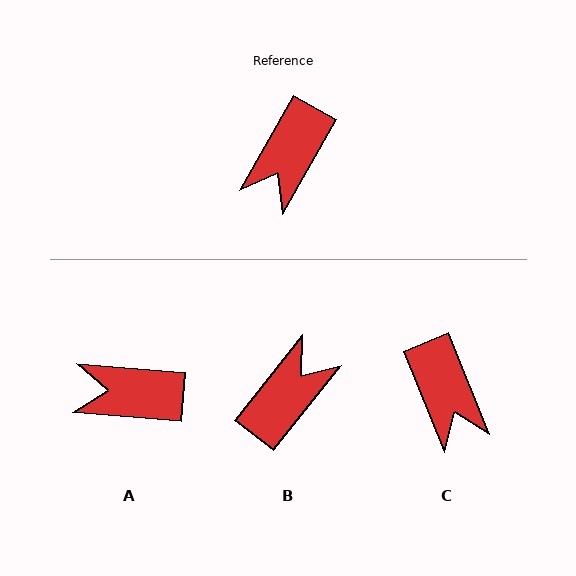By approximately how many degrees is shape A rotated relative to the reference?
Approximately 65 degrees clockwise.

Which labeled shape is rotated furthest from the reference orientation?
B, about 171 degrees away.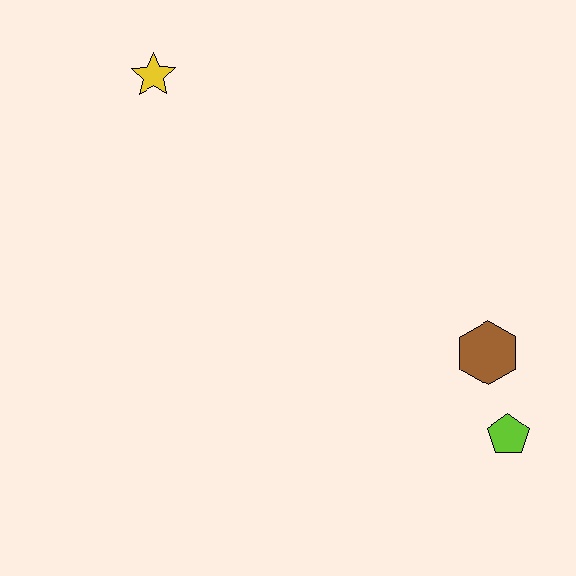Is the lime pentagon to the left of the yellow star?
No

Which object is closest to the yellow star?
The brown hexagon is closest to the yellow star.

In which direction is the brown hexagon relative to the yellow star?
The brown hexagon is to the right of the yellow star.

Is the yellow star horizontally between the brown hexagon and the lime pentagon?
No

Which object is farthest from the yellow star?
The lime pentagon is farthest from the yellow star.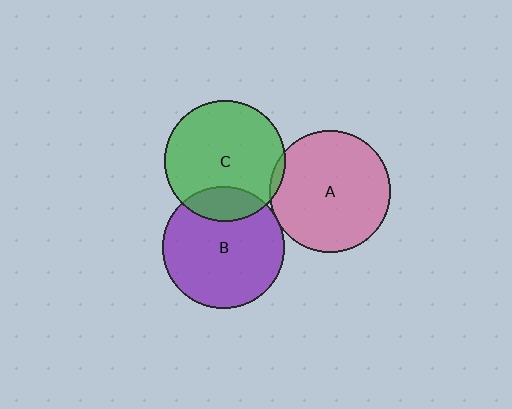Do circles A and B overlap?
Yes.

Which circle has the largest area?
Circle B (purple).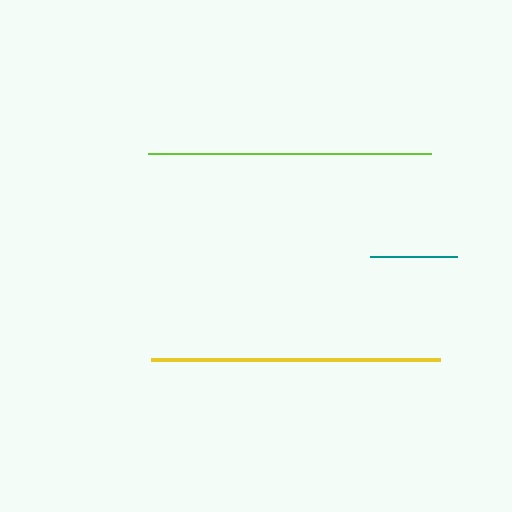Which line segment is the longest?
The yellow line is the longest at approximately 289 pixels.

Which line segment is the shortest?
The teal line is the shortest at approximately 88 pixels.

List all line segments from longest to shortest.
From longest to shortest: yellow, lime, teal.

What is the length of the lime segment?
The lime segment is approximately 283 pixels long.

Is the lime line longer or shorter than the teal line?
The lime line is longer than the teal line.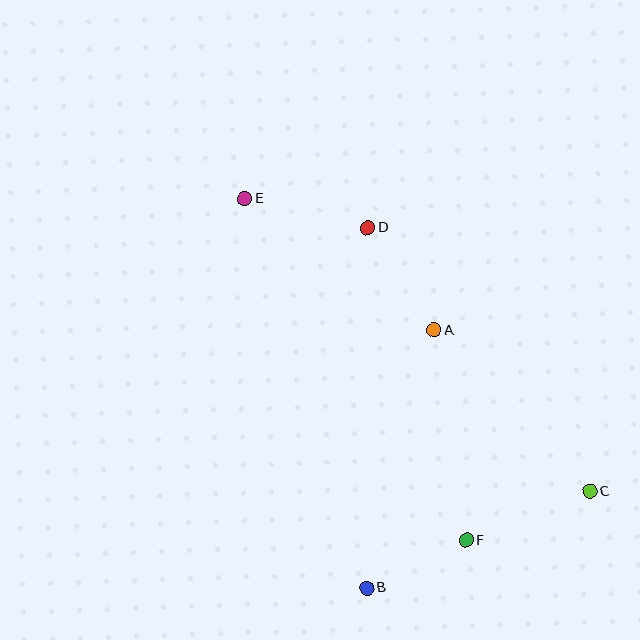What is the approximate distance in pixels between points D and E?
The distance between D and E is approximately 126 pixels.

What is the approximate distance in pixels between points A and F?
The distance between A and F is approximately 212 pixels.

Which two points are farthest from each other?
Points C and E are farthest from each other.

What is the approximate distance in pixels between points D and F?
The distance between D and F is approximately 328 pixels.